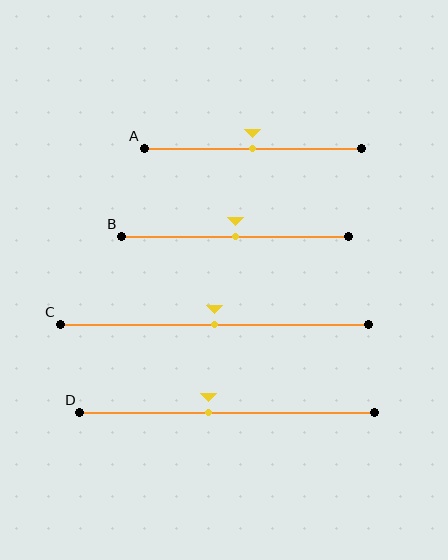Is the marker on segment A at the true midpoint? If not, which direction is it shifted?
Yes, the marker on segment A is at the true midpoint.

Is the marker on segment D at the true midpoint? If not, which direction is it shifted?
No, the marker on segment D is shifted to the left by about 6% of the segment length.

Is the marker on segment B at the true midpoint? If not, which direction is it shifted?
Yes, the marker on segment B is at the true midpoint.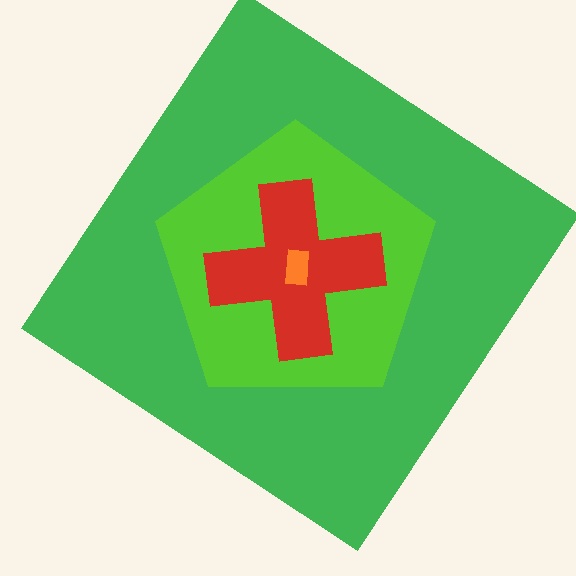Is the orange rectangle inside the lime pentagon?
Yes.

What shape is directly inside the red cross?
The orange rectangle.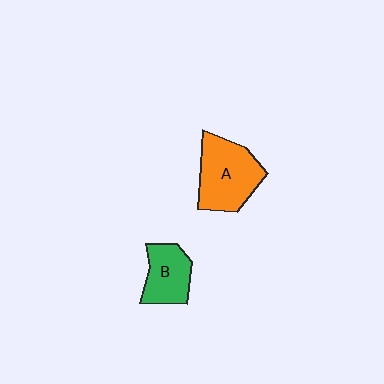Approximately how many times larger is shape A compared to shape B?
Approximately 1.5 times.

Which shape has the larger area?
Shape A (orange).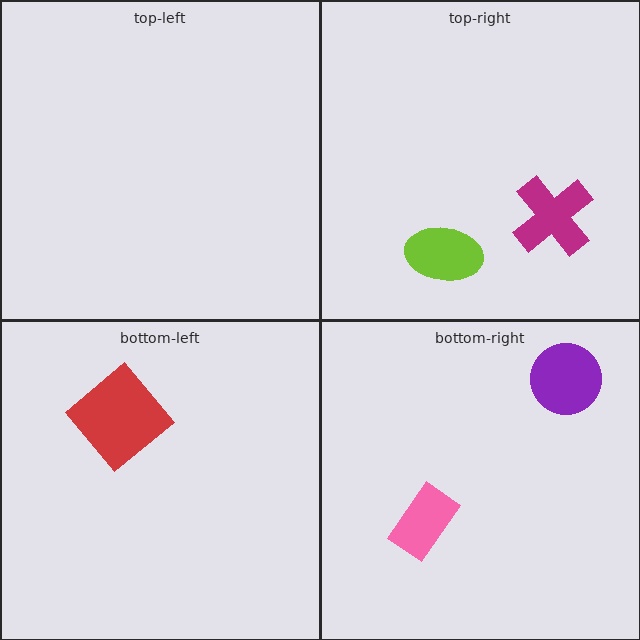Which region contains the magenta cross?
The top-right region.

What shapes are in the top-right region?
The lime ellipse, the magenta cross.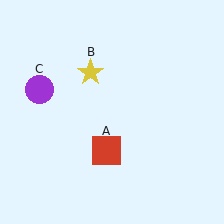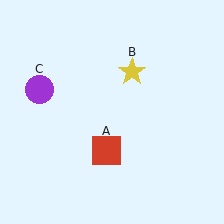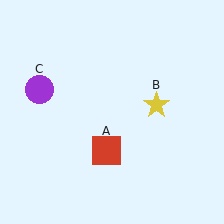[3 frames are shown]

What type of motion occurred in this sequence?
The yellow star (object B) rotated clockwise around the center of the scene.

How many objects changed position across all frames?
1 object changed position: yellow star (object B).